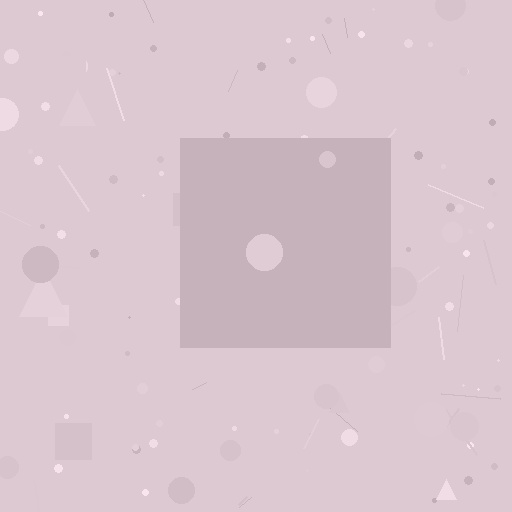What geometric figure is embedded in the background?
A square is embedded in the background.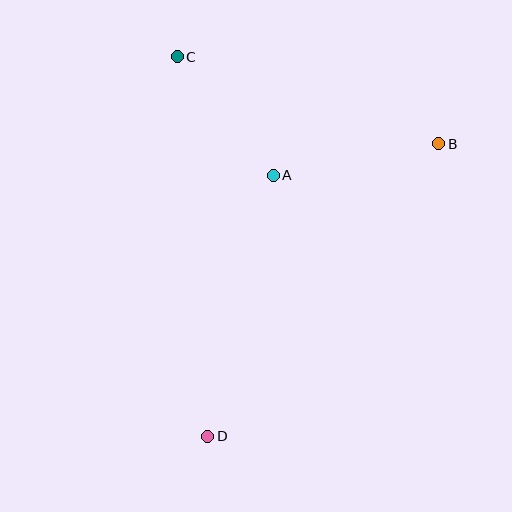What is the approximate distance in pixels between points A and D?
The distance between A and D is approximately 269 pixels.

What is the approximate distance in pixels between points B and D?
The distance between B and D is approximately 373 pixels.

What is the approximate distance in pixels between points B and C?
The distance between B and C is approximately 276 pixels.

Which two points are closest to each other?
Points A and C are closest to each other.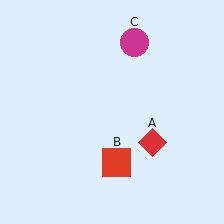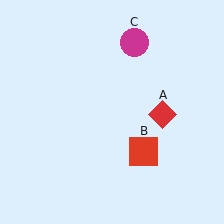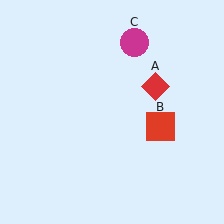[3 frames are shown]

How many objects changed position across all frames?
2 objects changed position: red diamond (object A), red square (object B).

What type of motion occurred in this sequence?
The red diamond (object A), red square (object B) rotated counterclockwise around the center of the scene.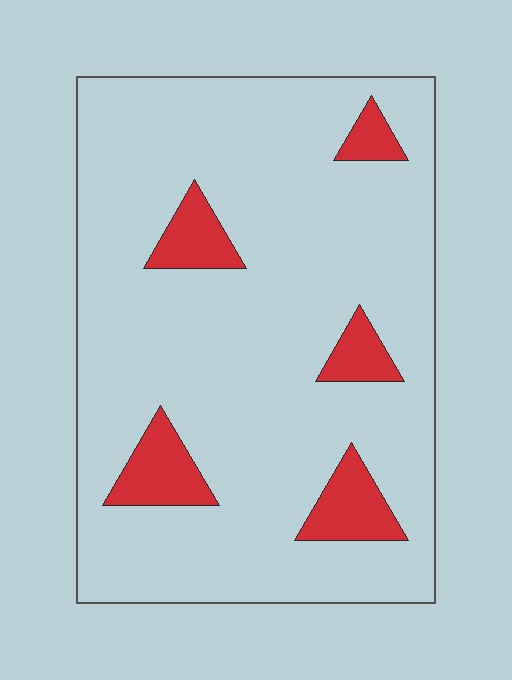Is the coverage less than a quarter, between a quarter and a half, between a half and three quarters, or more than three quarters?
Less than a quarter.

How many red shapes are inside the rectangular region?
5.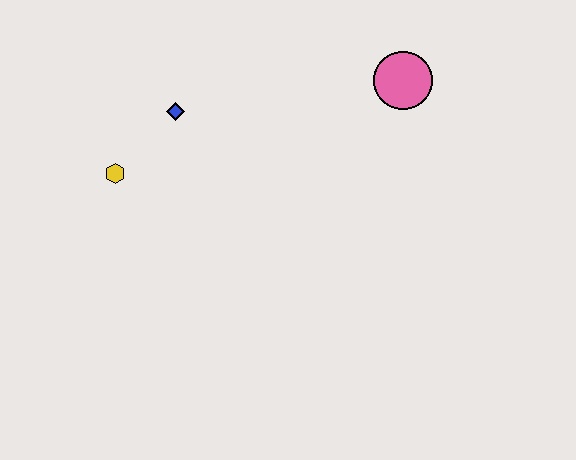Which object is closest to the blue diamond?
The yellow hexagon is closest to the blue diamond.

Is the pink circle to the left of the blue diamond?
No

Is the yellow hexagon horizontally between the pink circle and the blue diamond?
No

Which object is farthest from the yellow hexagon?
The pink circle is farthest from the yellow hexagon.